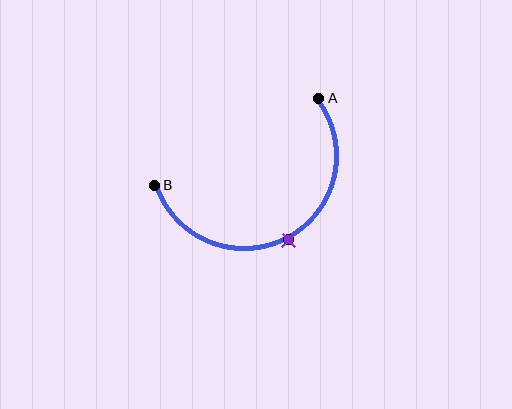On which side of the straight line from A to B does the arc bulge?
The arc bulges below the straight line connecting A and B.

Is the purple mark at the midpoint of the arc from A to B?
Yes. The purple mark lies on the arc at equal arc-length from both A and B — it is the arc midpoint.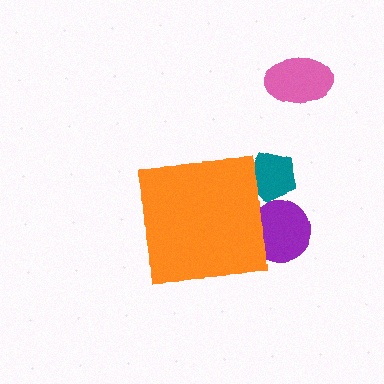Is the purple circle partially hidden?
Yes, the purple circle is partially hidden behind the orange square.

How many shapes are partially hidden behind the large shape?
2 shapes are partially hidden.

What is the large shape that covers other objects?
An orange square.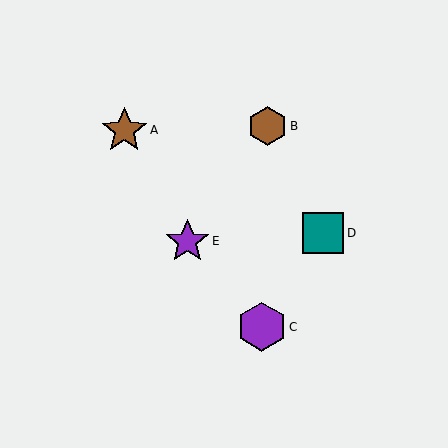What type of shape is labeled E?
Shape E is a purple star.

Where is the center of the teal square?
The center of the teal square is at (323, 233).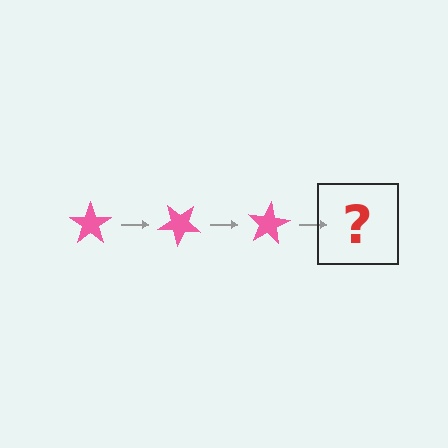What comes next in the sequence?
The next element should be a pink star rotated 120 degrees.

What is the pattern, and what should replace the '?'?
The pattern is that the star rotates 40 degrees each step. The '?' should be a pink star rotated 120 degrees.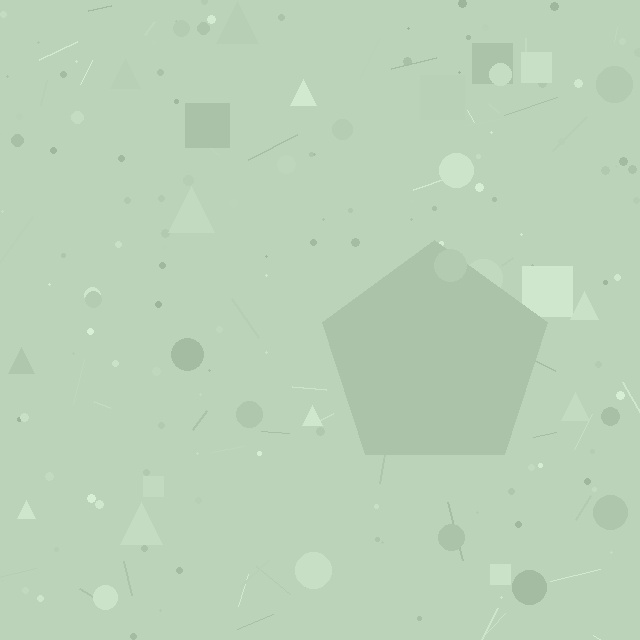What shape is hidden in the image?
A pentagon is hidden in the image.